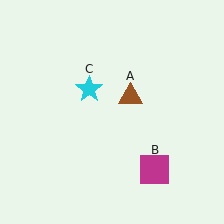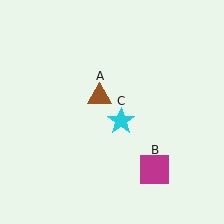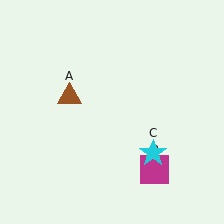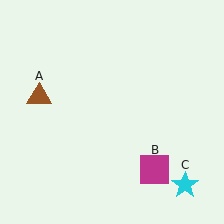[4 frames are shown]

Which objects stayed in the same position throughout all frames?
Magenta square (object B) remained stationary.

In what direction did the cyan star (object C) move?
The cyan star (object C) moved down and to the right.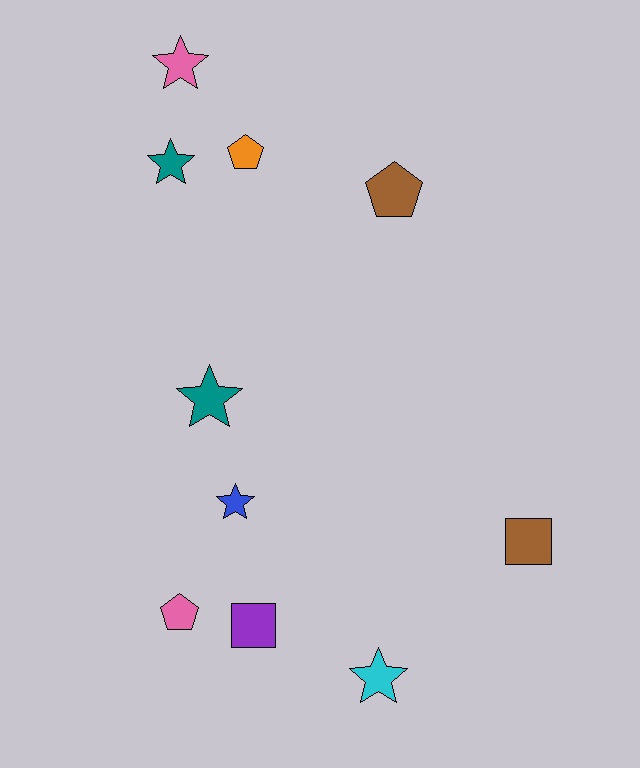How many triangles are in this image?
There are no triangles.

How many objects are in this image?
There are 10 objects.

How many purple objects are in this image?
There is 1 purple object.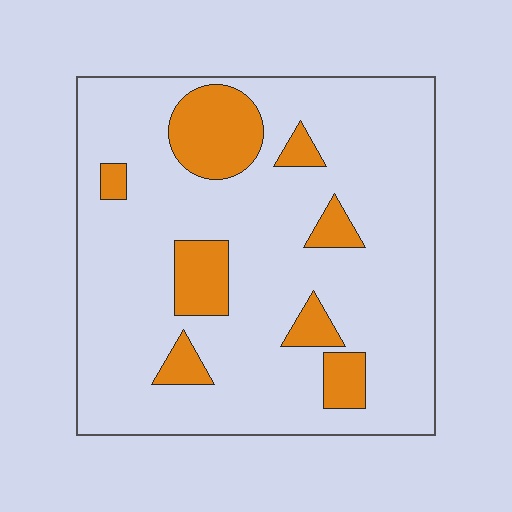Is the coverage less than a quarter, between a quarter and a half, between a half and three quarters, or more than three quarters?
Less than a quarter.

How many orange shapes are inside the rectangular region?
8.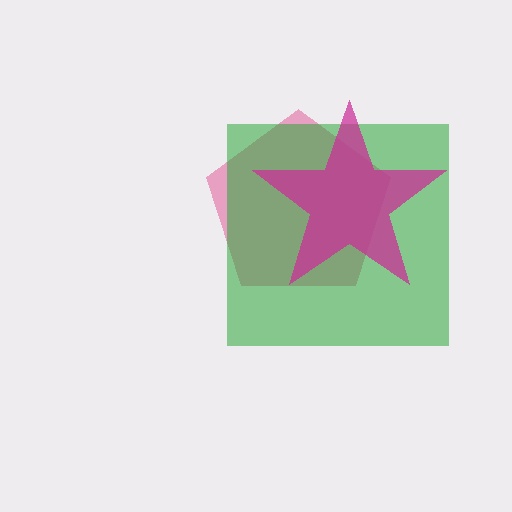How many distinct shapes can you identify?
There are 3 distinct shapes: a pink pentagon, a green square, a magenta star.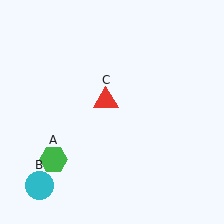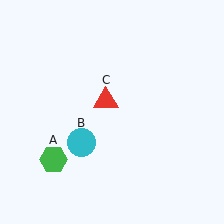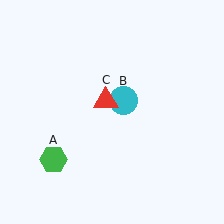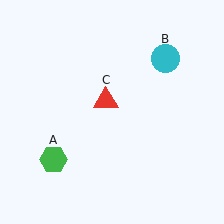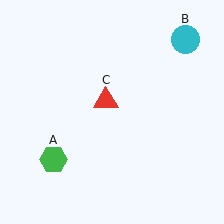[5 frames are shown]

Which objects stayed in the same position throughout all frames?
Green hexagon (object A) and red triangle (object C) remained stationary.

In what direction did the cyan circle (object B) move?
The cyan circle (object B) moved up and to the right.